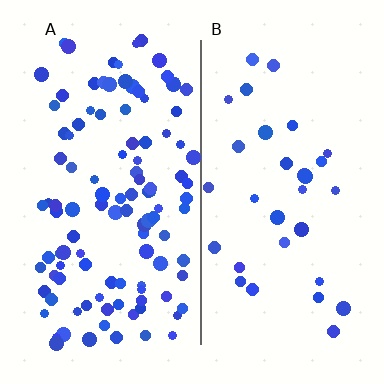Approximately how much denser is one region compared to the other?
Approximately 3.4× — region A over region B.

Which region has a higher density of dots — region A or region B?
A (the left).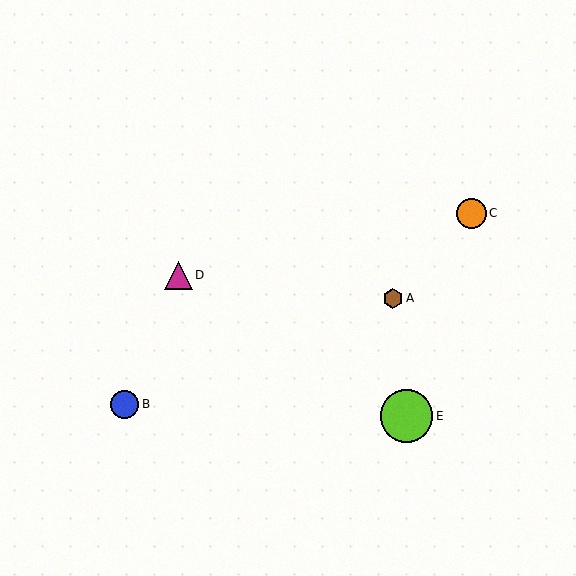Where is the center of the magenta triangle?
The center of the magenta triangle is at (178, 275).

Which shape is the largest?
The lime circle (labeled E) is the largest.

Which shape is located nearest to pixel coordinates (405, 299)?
The brown hexagon (labeled A) at (393, 298) is nearest to that location.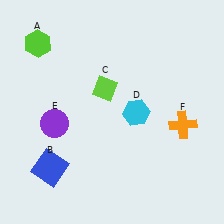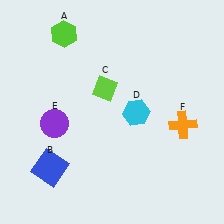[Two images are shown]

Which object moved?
The lime hexagon (A) moved right.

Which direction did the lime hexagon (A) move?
The lime hexagon (A) moved right.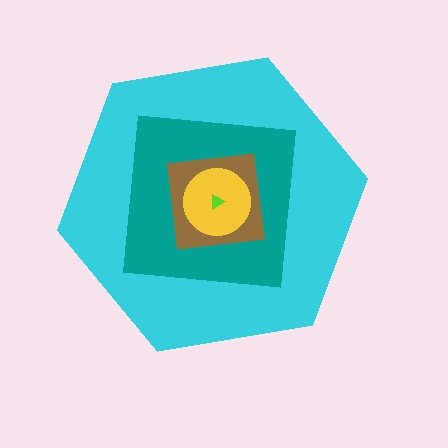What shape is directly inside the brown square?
The yellow circle.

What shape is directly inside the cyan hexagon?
The teal square.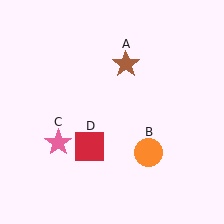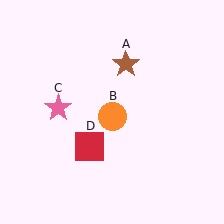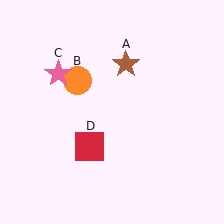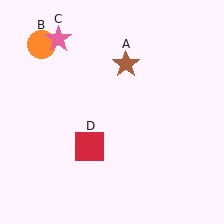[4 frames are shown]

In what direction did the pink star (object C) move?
The pink star (object C) moved up.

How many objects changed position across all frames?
2 objects changed position: orange circle (object B), pink star (object C).